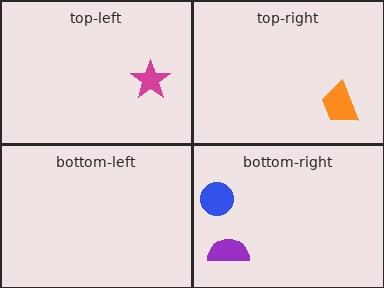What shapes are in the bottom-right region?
The purple semicircle, the blue circle.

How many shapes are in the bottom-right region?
2.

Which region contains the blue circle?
The bottom-right region.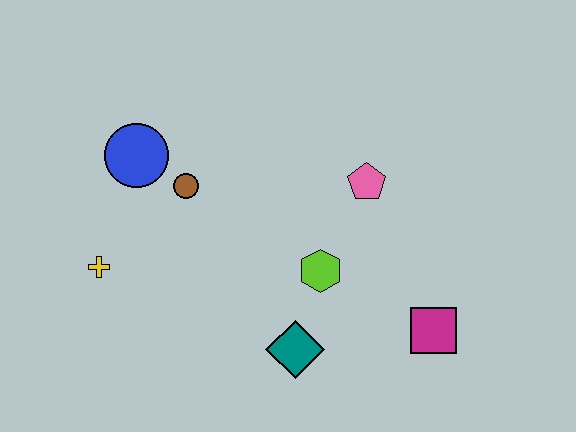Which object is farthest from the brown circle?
The magenta square is farthest from the brown circle.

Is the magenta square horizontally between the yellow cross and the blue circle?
No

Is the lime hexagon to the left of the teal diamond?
No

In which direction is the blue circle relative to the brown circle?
The blue circle is to the left of the brown circle.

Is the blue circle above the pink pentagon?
Yes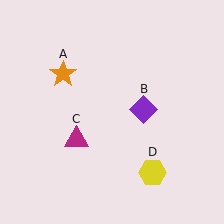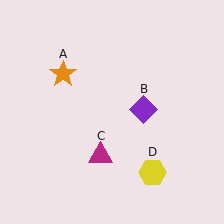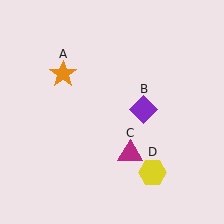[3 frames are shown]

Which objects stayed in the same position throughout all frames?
Orange star (object A) and purple diamond (object B) and yellow hexagon (object D) remained stationary.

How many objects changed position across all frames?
1 object changed position: magenta triangle (object C).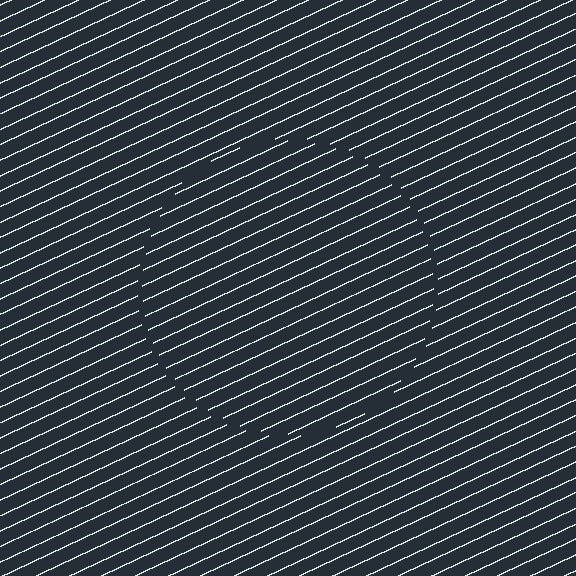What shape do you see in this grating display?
An illusory circle. The interior of the shape contains the same grating, shifted by half a period — the contour is defined by the phase discontinuity where line-ends from the inner and outer gratings abut.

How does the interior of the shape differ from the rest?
The interior of the shape contains the same grating, shifted by half a period — the contour is defined by the phase discontinuity where line-ends from the inner and outer gratings abut.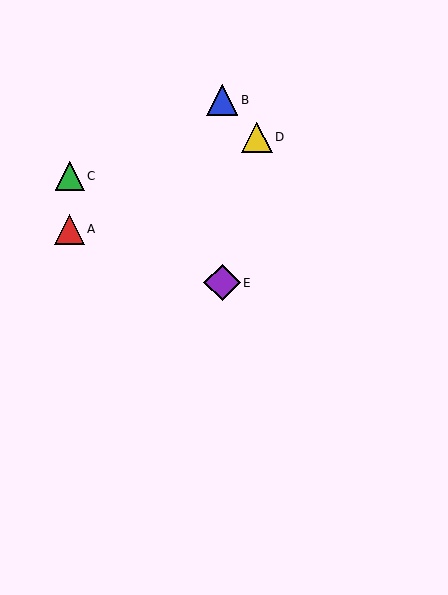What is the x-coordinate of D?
Object D is at x≈257.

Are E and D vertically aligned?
No, E is at x≈222 and D is at x≈257.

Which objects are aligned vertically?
Objects B, E are aligned vertically.